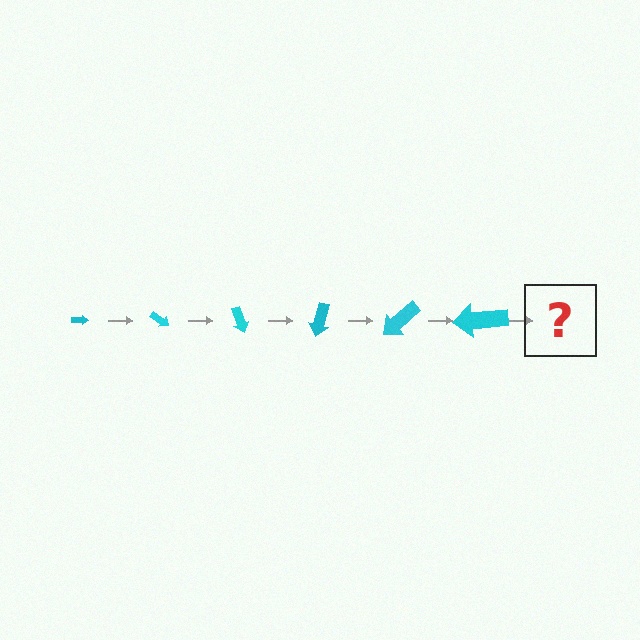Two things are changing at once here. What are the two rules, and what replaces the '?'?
The two rules are that the arrow grows larger each step and it rotates 35 degrees each step. The '?' should be an arrow, larger than the previous one and rotated 210 degrees from the start.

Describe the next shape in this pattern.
It should be an arrow, larger than the previous one and rotated 210 degrees from the start.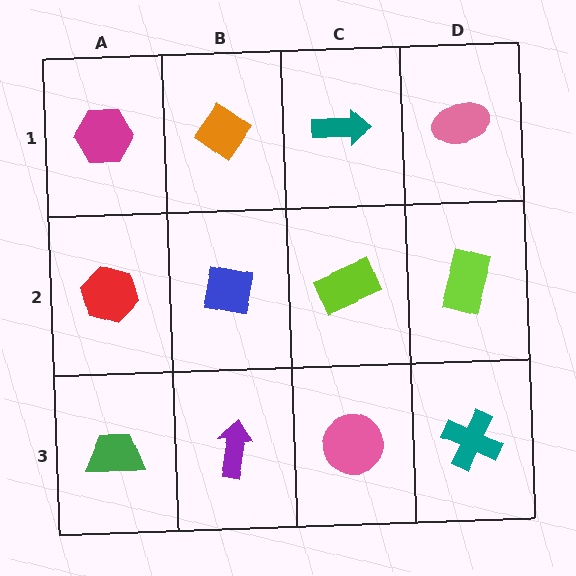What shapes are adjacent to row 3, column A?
A red hexagon (row 2, column A), a purple arrow (row 3, column B).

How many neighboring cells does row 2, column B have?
4.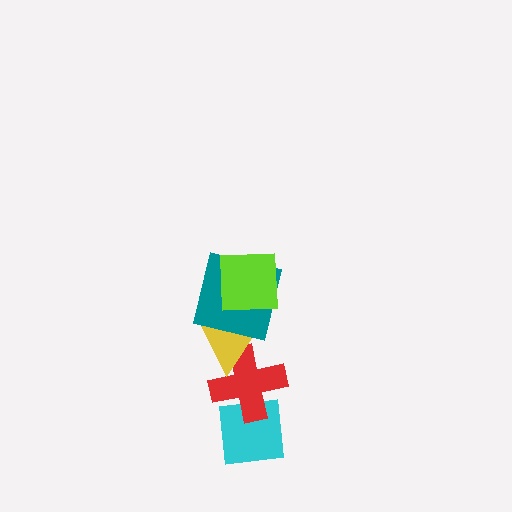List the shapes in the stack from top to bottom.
From top to bottom: the lime square, the teal square, the yellow triangle, the red cross, the cyan square.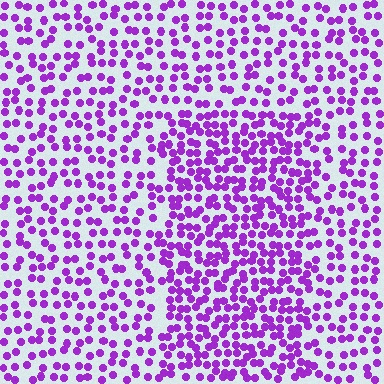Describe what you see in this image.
The image contains small purple elements arranged at two different densities. A rectangle-shaped region is visible where the elements are more densely packed than the surrounding area.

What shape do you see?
I see a rectangle.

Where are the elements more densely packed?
The elements are more densely packed inside the rectangle boundary.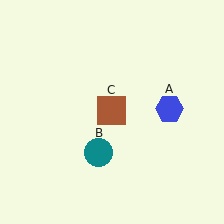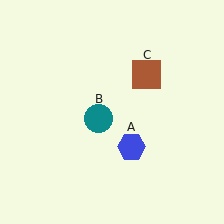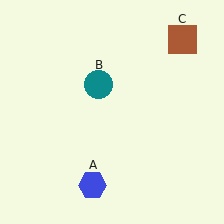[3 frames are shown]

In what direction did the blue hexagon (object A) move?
The blue hexagon (object A) moved down and to the left.